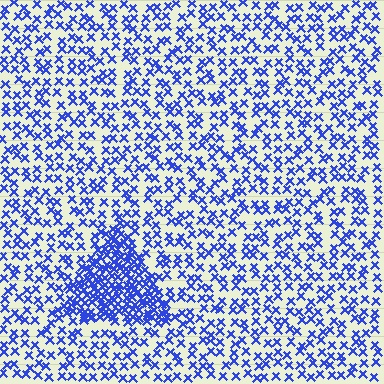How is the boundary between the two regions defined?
The boundary is defined by a change in element density (approximately 2.5x ratio). All elements are the same color, size, and shape.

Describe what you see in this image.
The image contains small blue elements arranged at two different densities. A triangle-shaped region is visible where the elements are more densely packed than the surrounding area.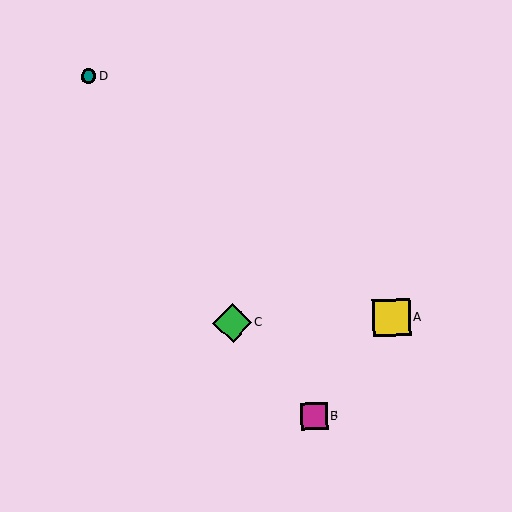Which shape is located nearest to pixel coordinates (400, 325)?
The yellow square (labeled A) at (392, 318) is nearest to that location.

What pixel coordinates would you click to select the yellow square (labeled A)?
Click at (392, 318) to select the yellow square A.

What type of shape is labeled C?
Shape C is a green diamond.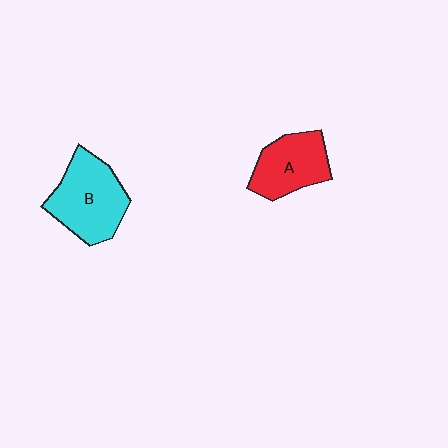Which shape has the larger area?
Shape B (cyan).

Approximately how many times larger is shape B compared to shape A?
Approximately 1.3 times.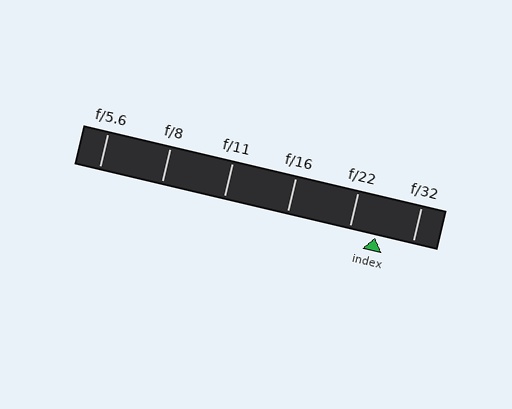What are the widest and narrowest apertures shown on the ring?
The widest aperture shown is f/5.6 and the narrowest is f/32.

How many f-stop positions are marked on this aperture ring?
There are 6 f-stop positions marked.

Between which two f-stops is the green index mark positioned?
The index mark is between f/22 and f/32.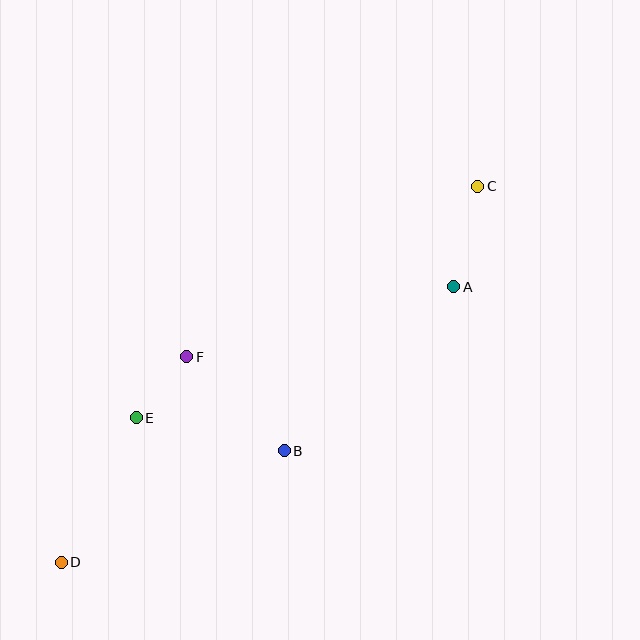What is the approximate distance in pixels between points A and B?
The distance between A and B is approximately 236 pixels.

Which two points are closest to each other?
Points E and F are closest to each other.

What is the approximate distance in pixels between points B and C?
The distance between B and C is approximately 328 pixels.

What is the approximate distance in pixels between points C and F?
The distance between C and F is approximately 337 pixels.